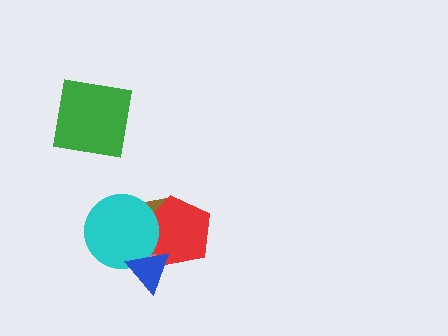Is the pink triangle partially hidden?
Yes, it is partially covered by another shape.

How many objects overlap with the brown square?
4 objects overlap with the brown square.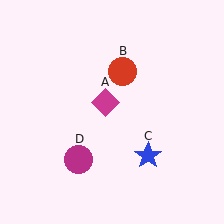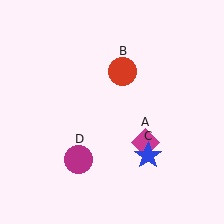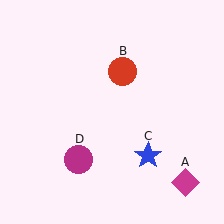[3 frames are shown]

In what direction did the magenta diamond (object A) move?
The magenta diamond (object A) moved down and to the right.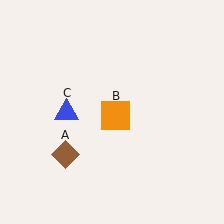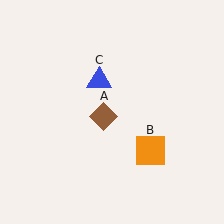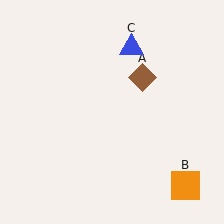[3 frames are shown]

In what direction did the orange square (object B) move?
The orange square (object B) moved down and to the right.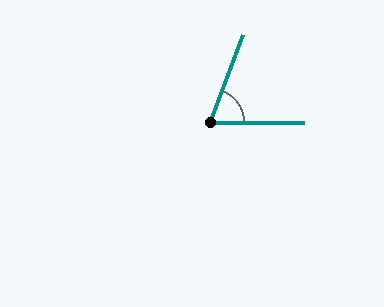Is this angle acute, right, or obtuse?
It is acute.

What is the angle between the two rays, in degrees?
Approximately 70 degrees.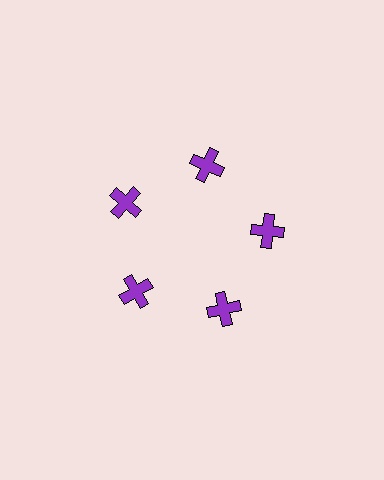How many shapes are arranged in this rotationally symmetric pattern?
There are 5 shapes, arranged in 5 groups of 1.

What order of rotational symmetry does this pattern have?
This pattern has 5-fold rotational symmetry.